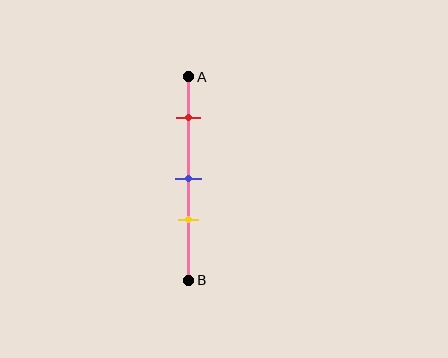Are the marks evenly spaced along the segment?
No, the marks are not evenly spaced.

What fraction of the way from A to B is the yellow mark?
The yellow mark is approximately 70% (0.7) of the way from A to B.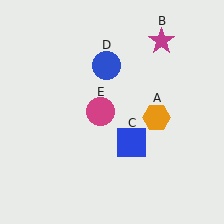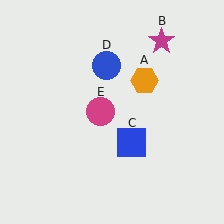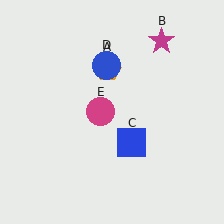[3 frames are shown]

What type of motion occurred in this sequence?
The orange hexagon (object A) rotated counterclockwise around the center of the scene.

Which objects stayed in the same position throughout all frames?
Magenta star (object B) and blue square (object C) and blue circle (object D) and magenta circle (object E) remained stationary.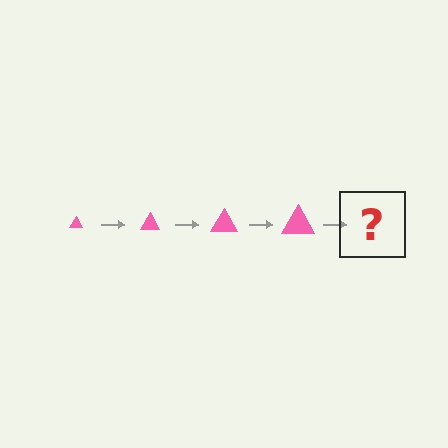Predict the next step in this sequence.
The next step is a pink triangle, larger than the previous one.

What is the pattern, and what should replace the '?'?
The pattern is that the triangle gets progressively larger each step. The '?' should be a pink triangle, larger than the previous one.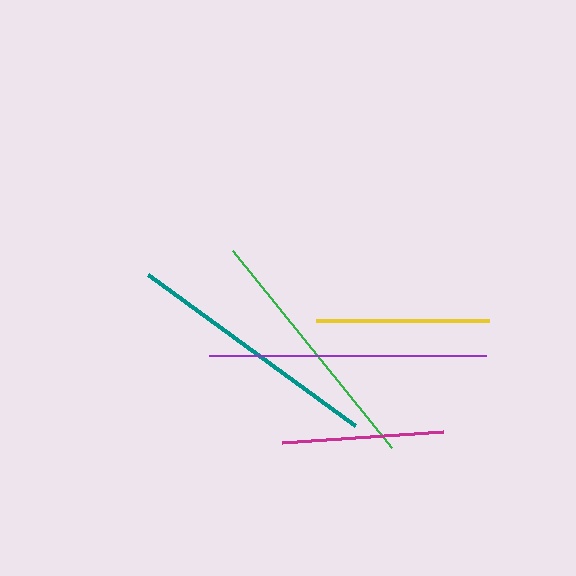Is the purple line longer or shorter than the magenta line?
The purple line is longer than the magenta line.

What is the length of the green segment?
The green segment is approximately 253 pixels long.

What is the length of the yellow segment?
The yellow segment is approximately 174 pixels long.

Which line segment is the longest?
The purple line is the longest at approximately 276 pixels.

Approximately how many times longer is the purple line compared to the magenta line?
The purple line is approximately 1.7 times the length of the magenta line.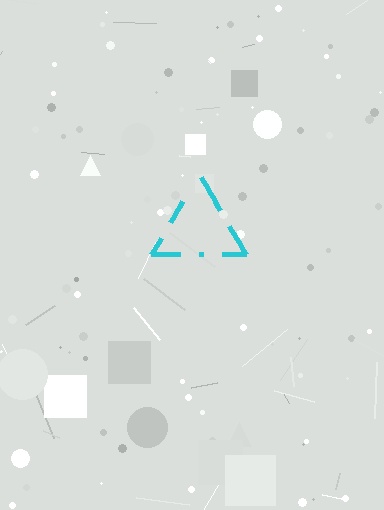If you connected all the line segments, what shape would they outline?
They would outline a triangle.